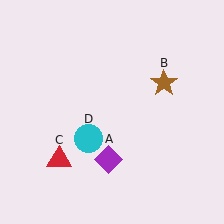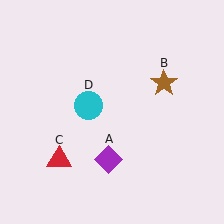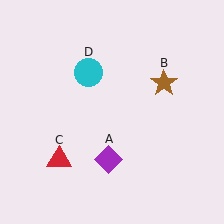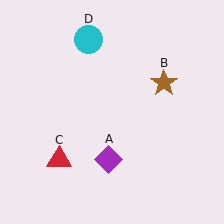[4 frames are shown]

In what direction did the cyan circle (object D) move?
The cyan circle (object D) moved up.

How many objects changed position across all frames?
1 object changed position: cyan circle (object D).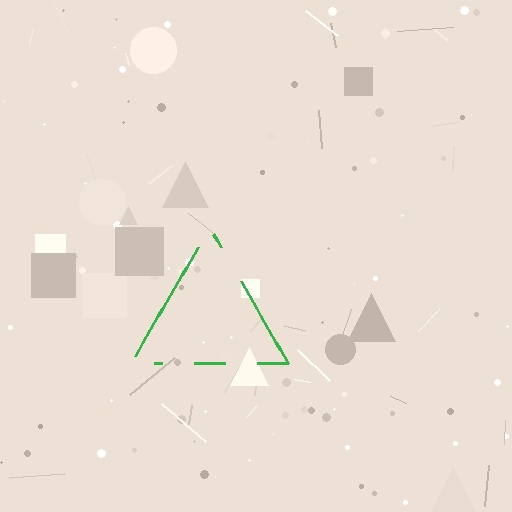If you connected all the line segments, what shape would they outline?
They would outline a triangle.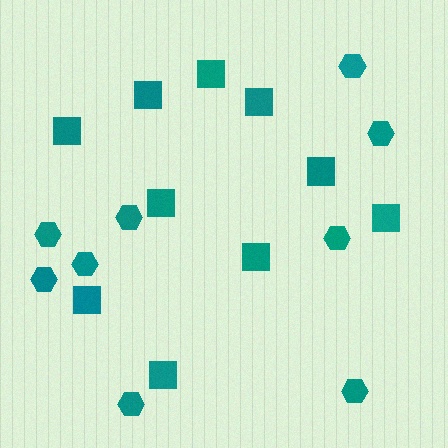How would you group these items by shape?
There are 2 groups: one group of hexagons (9) and one group of squares (10).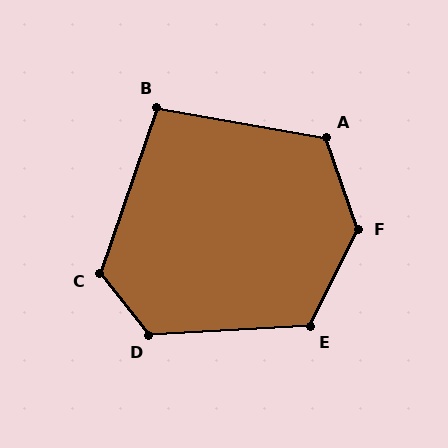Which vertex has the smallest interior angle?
B, at approximately 99 degrees.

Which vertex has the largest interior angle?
F, at approximately 135 degrees.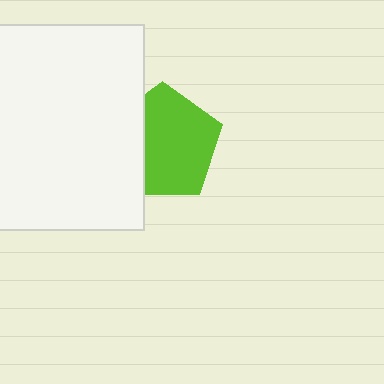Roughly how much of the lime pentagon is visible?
Most of it is visible (roughly 70%).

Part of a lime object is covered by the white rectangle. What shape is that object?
It is a pentagon.